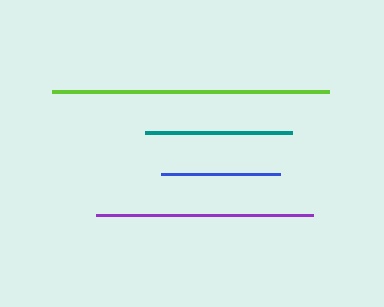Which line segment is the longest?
The lime line is the longest at approximately 277 pixels.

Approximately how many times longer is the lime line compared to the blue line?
The lime line is approximately 2.3 times the length of the blue line.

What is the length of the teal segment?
The teal segment is approximately 148 pixels long.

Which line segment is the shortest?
The blue line is the shortest at approximately 120 pixels.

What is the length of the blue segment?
The blue segment is approximately 120 pixels long.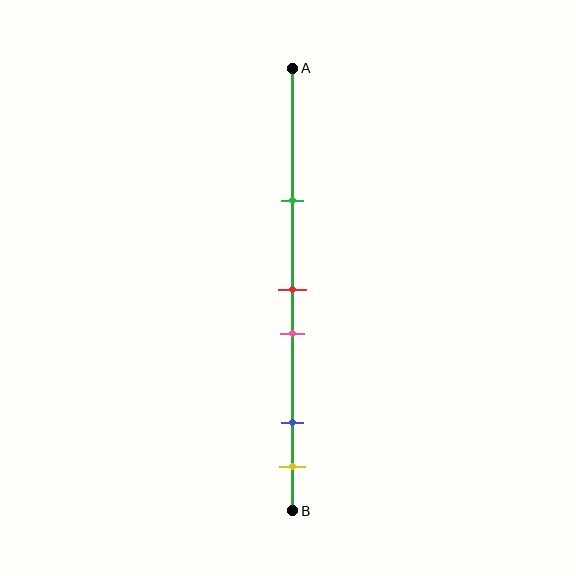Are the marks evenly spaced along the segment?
No, the marks are not evenly spaced.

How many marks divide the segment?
There are 5 marks dividing the segment.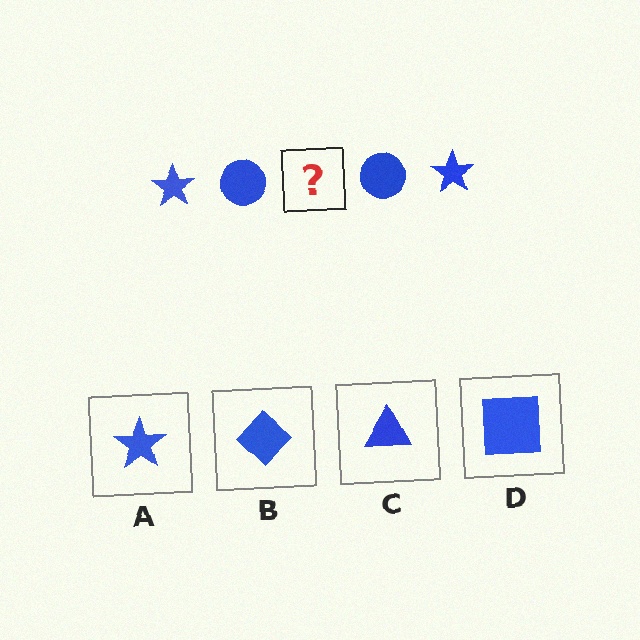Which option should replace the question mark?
Option A.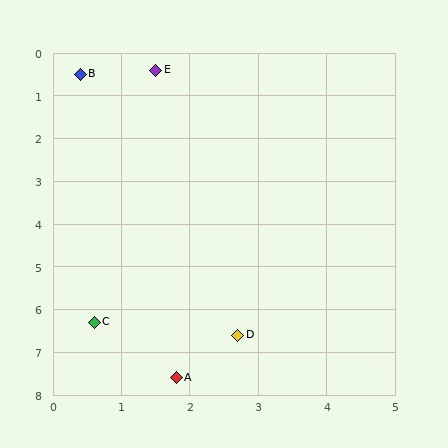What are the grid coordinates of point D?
Point D is at approximately (2.7, 6.6).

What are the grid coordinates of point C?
Point C is at approximately (0.6, 6.3).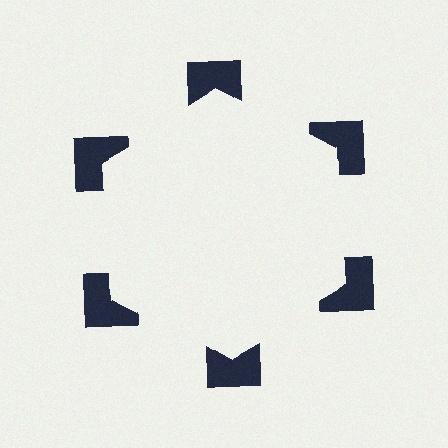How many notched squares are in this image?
There are 6 — one at each vertex of the illusory hexagon.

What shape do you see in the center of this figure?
An illusory hexagon — its edges are inferred from the aligned wedge cuts in the notched squares, not physically drawn.